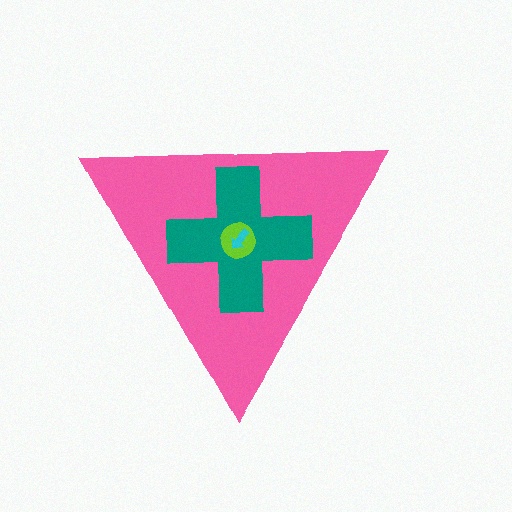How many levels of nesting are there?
4.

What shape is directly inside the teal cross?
The lime circle.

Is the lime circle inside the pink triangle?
Yes.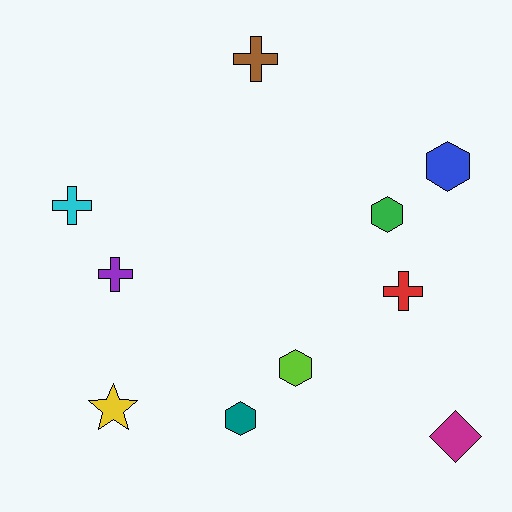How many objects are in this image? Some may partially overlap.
There are 10 objects.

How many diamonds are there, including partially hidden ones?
There is 1 diamond.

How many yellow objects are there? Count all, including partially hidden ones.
There is 1 yellow object.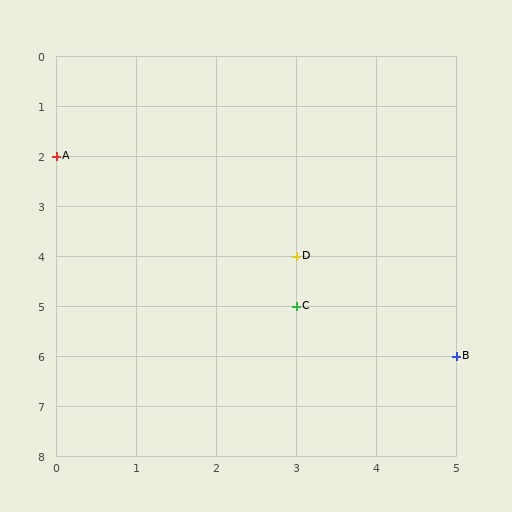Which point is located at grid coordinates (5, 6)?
Point B is at (5, 6).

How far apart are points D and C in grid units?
Points D and C are 1 row apart.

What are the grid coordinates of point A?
Point A is at grid coordinates (0, 2).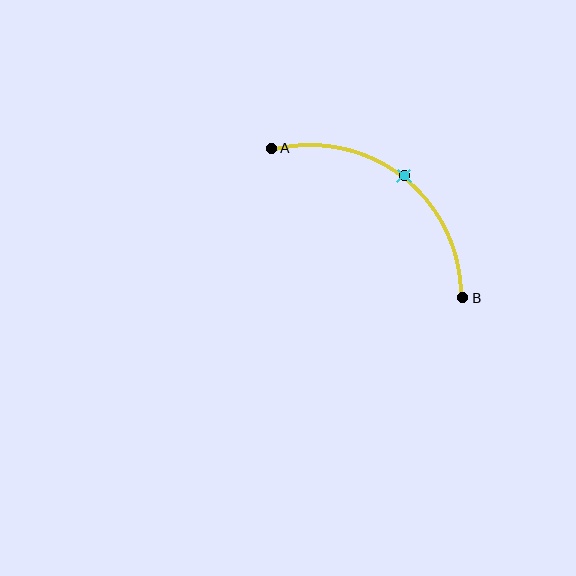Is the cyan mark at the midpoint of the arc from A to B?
Yes. The cyan mark lies on the arc at equal arc-length from both A and B — it is the arc midpoint.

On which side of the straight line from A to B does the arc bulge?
The arc bulges above and to the right of the straight line connecting A and B.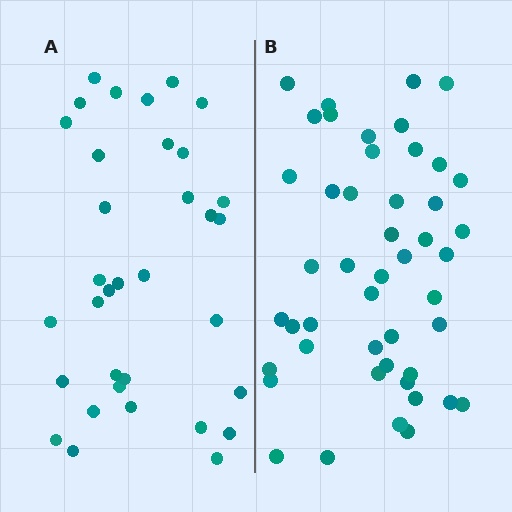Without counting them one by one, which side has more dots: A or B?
Region B (the right region) has more dots.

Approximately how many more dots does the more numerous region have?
Region B has approximately 15 more dots than region A.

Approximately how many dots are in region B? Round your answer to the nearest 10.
About 50 dots. (The exact count is 47, which rounds to 50.)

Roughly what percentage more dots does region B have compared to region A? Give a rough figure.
About 40% more.